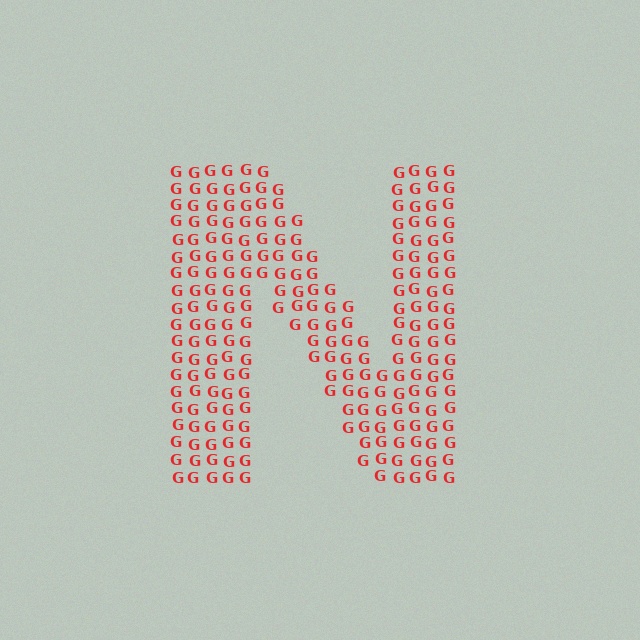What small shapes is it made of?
It is made of small letter G's.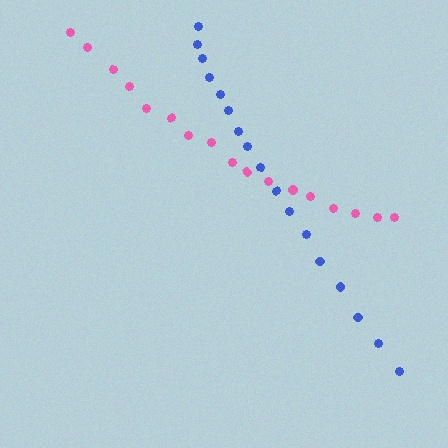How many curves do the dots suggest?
There are 2 distinct paths.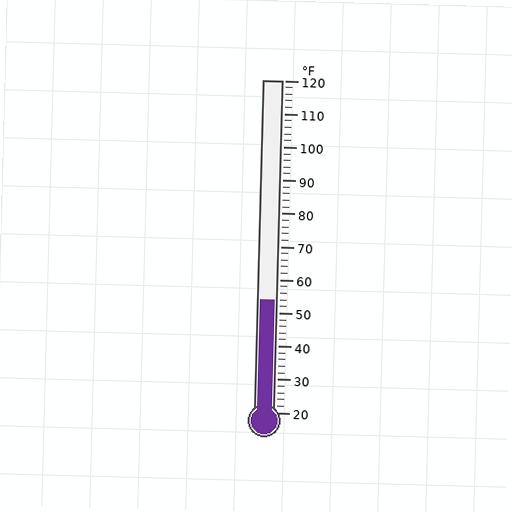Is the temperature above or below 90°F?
The temperature is below 90°F.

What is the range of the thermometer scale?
The thermometer scale ranges from 20°F to 120°F.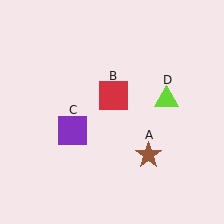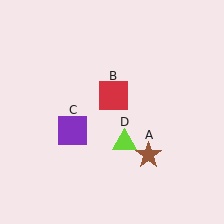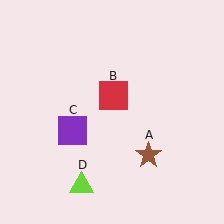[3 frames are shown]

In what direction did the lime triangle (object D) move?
The lime triangle (object D) moved down and to the left.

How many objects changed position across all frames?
1 object changed position: lime triangle (object D).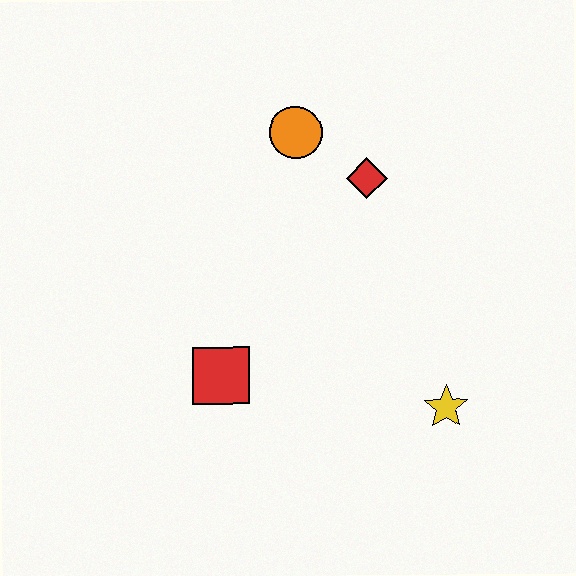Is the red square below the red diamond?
Yes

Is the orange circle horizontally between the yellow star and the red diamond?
No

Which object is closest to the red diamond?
The orange circle is closest to the red diamond.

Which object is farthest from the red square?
The orange circle is farthest from the red square.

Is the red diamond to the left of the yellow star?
Yes